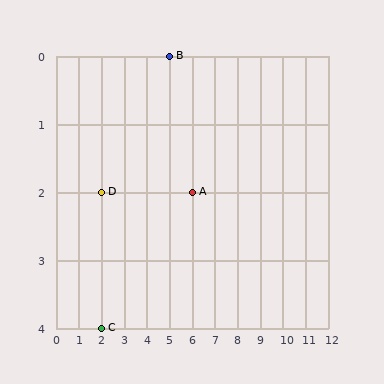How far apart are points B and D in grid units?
Points B and D are 3 columns and 2 rows apart (about 3.6 grid units diagonally).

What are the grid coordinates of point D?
Point D is at grid coordinates (2, 2).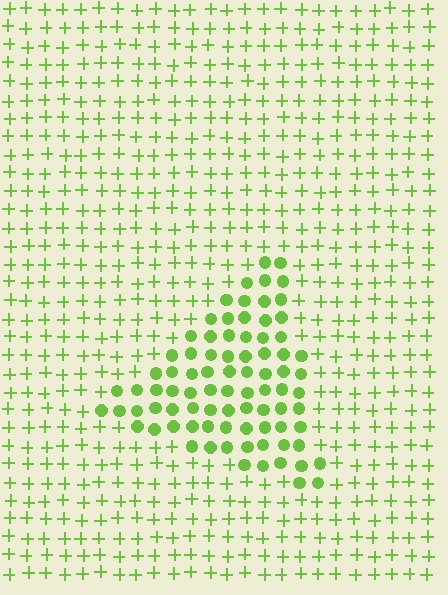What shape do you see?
I see a triangle.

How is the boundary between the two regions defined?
The boundary is defined by a change in element shape: circles inside vs. plus signs outside. All elements share the same color and spacing.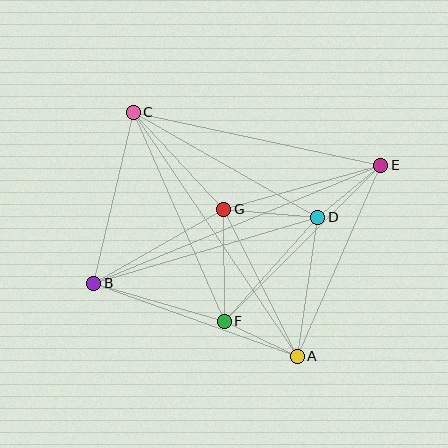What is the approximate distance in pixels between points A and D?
The distance between A and D is approximately 141 pixels.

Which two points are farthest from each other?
Points B and E are farthest from each other.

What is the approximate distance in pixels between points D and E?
The distance between D and E is approximately 82 pixels.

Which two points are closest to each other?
Points A and F are closest to each other.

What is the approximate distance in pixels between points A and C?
The distance between A and C is approximately 294 pixels.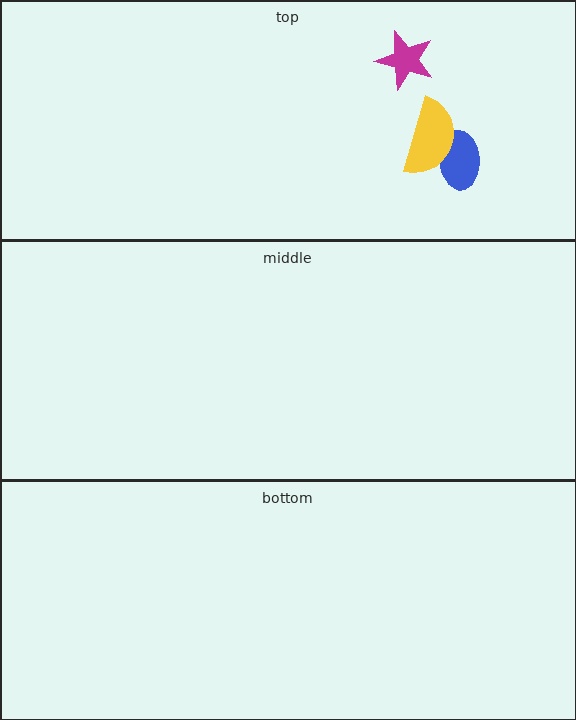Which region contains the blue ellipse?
The top region.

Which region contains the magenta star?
The top region.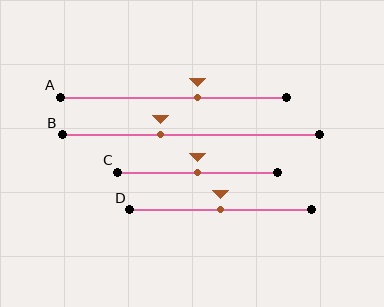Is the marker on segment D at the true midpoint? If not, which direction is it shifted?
Yes, the marker on segment D is at the true midpoint.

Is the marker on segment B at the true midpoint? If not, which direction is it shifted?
No, the marker on segment B is shifted to the left by about 12% of the segment length.